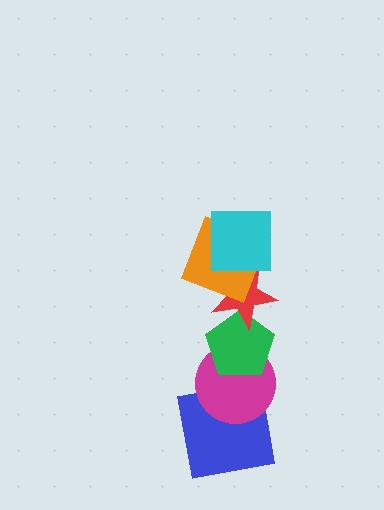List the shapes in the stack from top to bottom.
From top to bottom: the cyan square, the orange square, the red star, the green pentagon, the magenta circle, the blue square.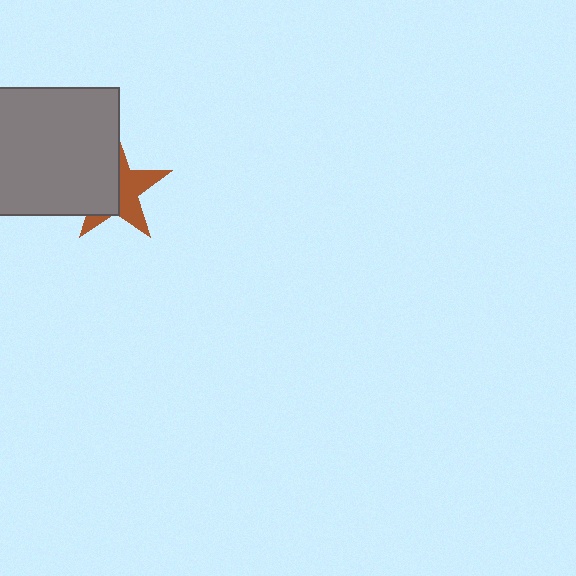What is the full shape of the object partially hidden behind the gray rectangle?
The partially hidden object is a brown star.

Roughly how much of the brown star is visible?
About half of it is visible (roughly 49%).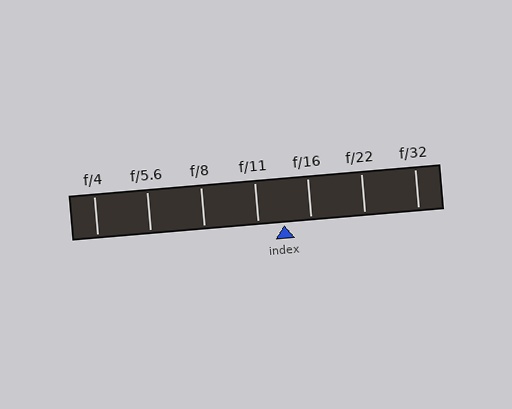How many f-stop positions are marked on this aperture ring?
There are 7 f-stop positions marked.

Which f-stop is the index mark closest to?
The index mark is closest to f/16.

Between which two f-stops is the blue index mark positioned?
The index mark is between f/11 and f/16.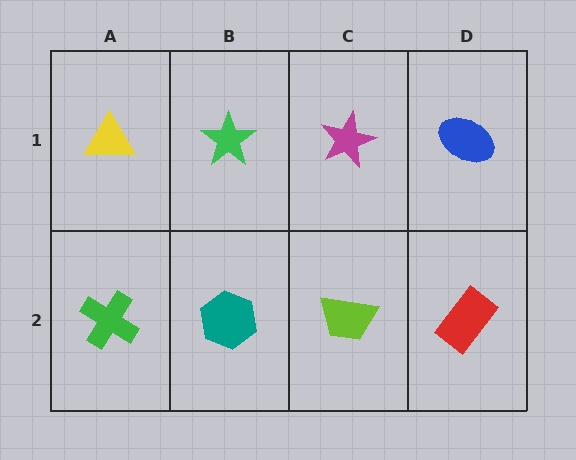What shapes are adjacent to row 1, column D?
A red rectangle (row 2, column D), a magenta star (row 1, column C).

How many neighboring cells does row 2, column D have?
2.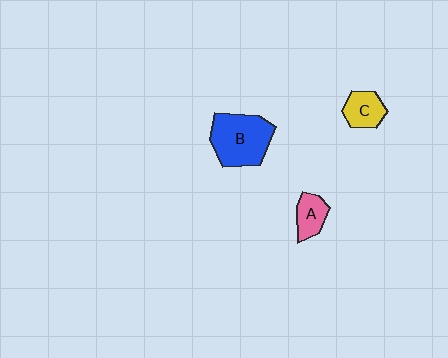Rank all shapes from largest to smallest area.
From largest to smallest: B (blue), C (yellow), A (pink).